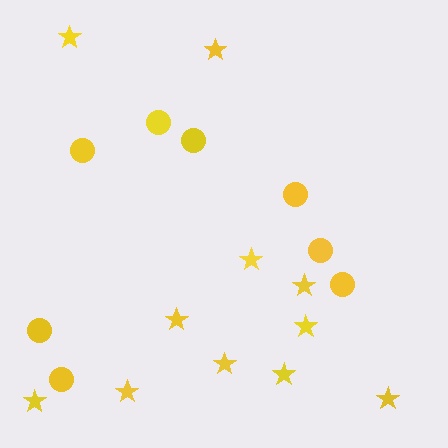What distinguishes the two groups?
There are 2 groups: one group of circles (8) and one group of stars (11).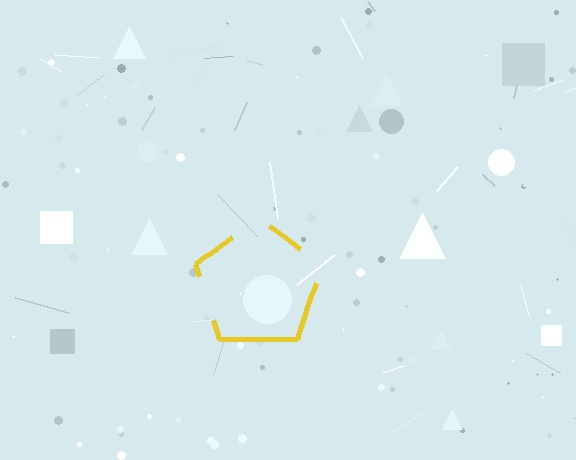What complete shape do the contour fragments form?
The contour fragments form a pentagon.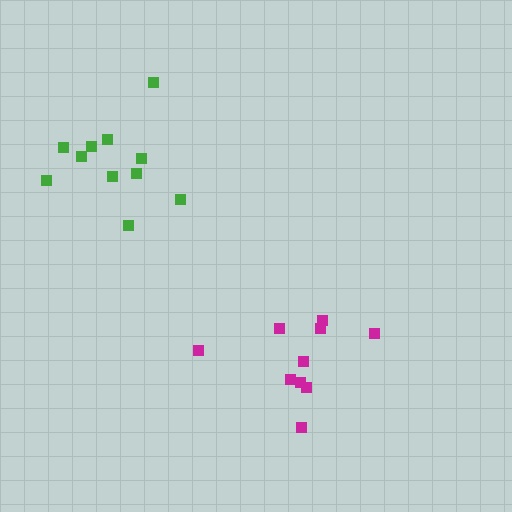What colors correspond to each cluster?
The clusters are colored: green, magenta.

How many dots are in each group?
Group 1: 11 dots, Group 2: 10 dots (21 total).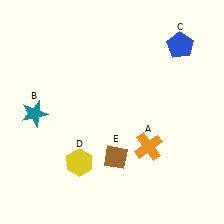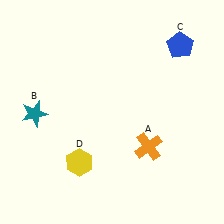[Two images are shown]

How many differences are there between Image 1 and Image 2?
There is 1 difference between the two images.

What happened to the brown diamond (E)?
The brown diamond (E) was removed in Image 2. It was in the bottom-right area of Image 1.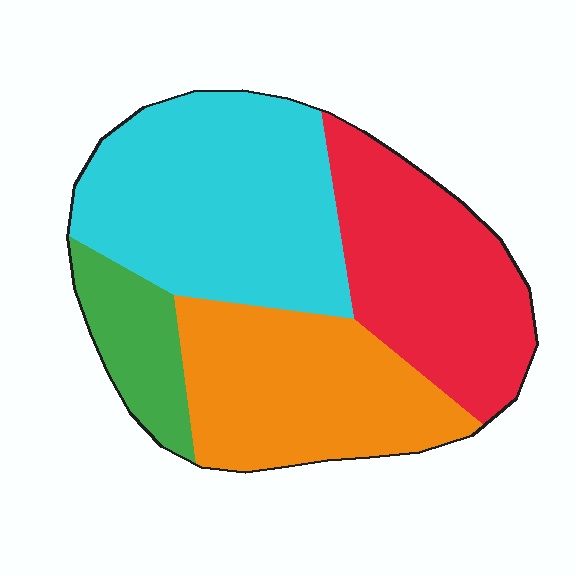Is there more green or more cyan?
Cyan.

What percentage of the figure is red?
Red takes up about one quarter (1/4) of the figure.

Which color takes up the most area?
Cyan, at roughly 35%.